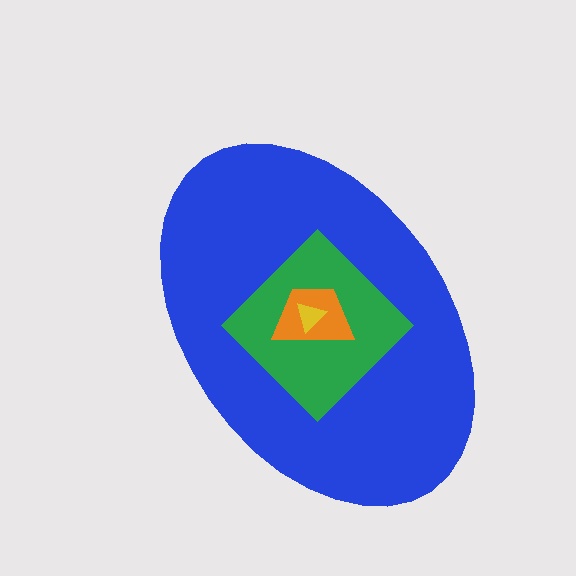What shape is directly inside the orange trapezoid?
The yellow triangle.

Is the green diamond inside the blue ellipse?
Yes.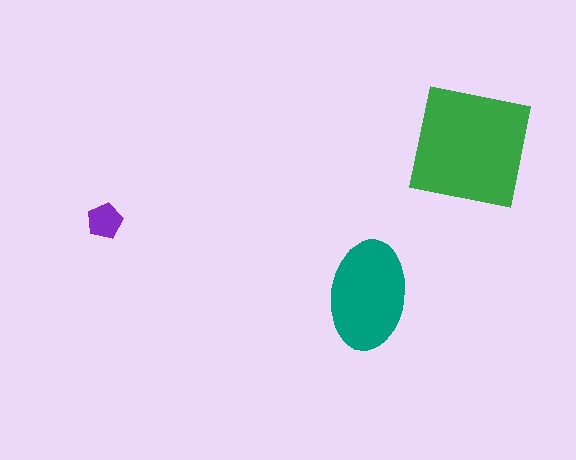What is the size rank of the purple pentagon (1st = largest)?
3rd.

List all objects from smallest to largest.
The purple pentagon, the teal ellipse, the green square.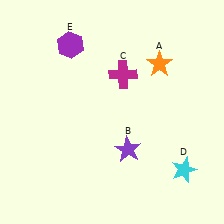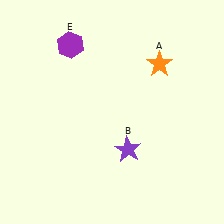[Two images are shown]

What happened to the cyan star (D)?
The cyan star (D) was removed in Image 2. It was in the bottom-right area of Image 1.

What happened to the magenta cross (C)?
The magenta cross (C) was removed in Image 2. It was in the top-right area of Image 1.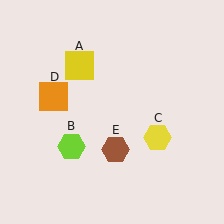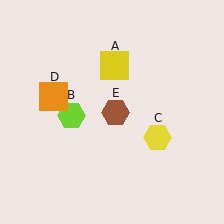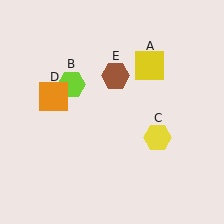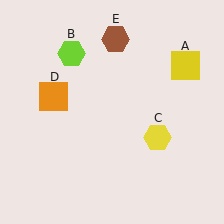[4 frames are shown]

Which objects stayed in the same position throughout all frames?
Yellow hexagon (object C) and orange square (object D) remained stationary.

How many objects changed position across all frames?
3 objects changed position: yellow square (object A), lime hexagon (object B), brown hexagon (object E).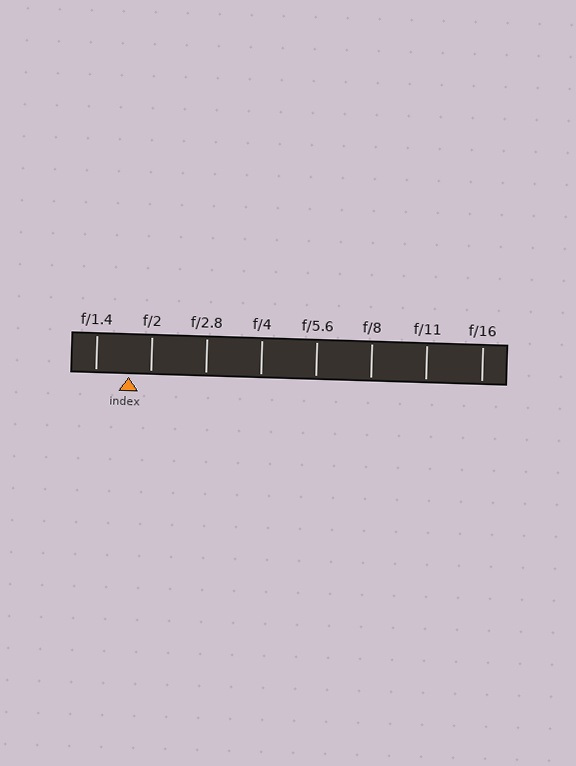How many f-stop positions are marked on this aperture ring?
There are 8 f-stop positions marked.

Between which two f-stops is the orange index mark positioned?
The index mark is between f/1.4 and f/2.